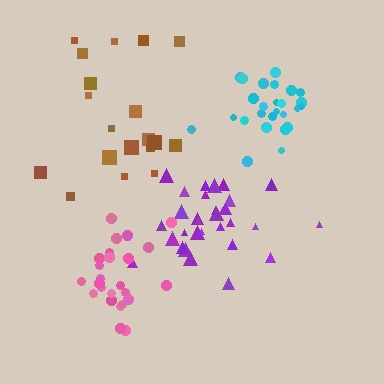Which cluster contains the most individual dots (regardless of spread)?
Purple (32).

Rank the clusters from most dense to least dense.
cyan, pink, purple, brown.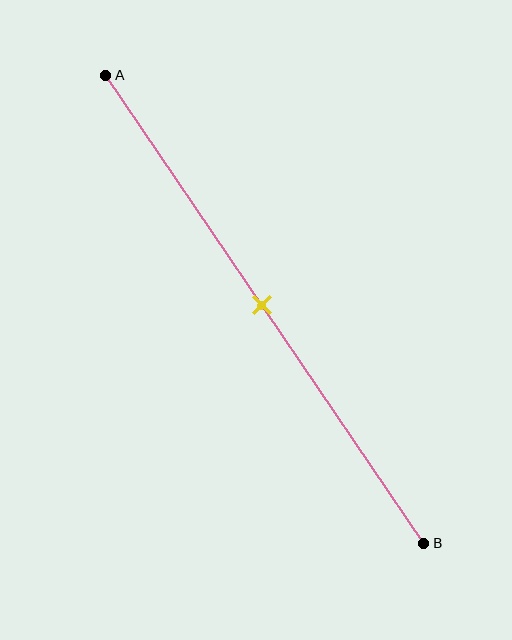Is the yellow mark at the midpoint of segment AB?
Yes, the mark is approximately at the midpoint.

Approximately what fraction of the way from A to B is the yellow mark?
The yellow mark is approximately 50% of the way from A to B.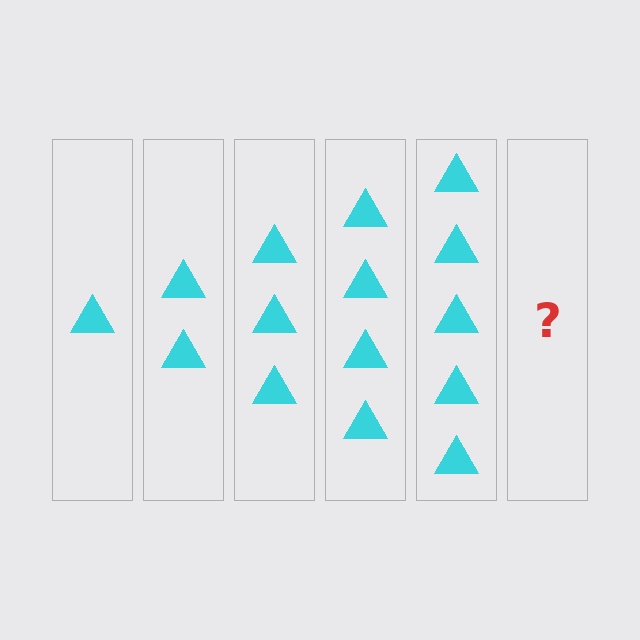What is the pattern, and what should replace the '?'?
The pattern is that each step adds one more triangle. The '?' should be 6 triangles.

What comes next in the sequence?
The next element should be 6 triangles.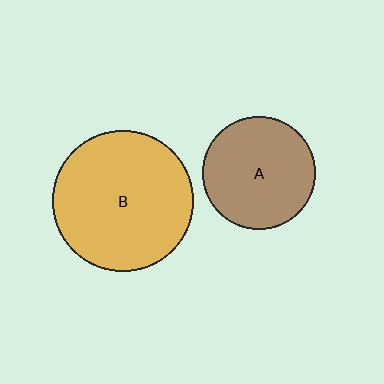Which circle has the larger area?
Circle B (orange).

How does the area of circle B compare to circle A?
Approximately 1.6 times.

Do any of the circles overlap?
No, none of the circles overlap.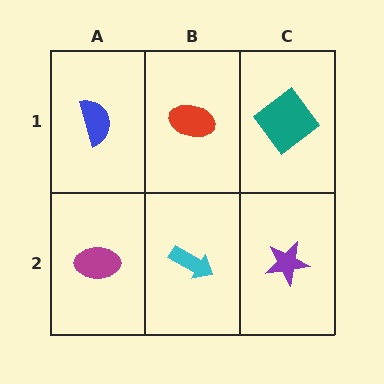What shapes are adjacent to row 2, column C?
A teal diamond (row 1, column C), a cyan arrow (row 2, column B).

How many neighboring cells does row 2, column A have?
2.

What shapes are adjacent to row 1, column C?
A purple star (row 2, column C), a red ellipse (row 1, column B).